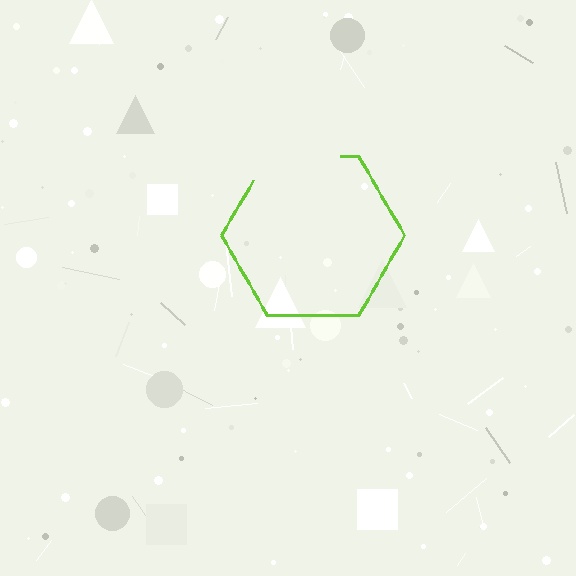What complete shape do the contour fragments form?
The contour fragments form a hexagon.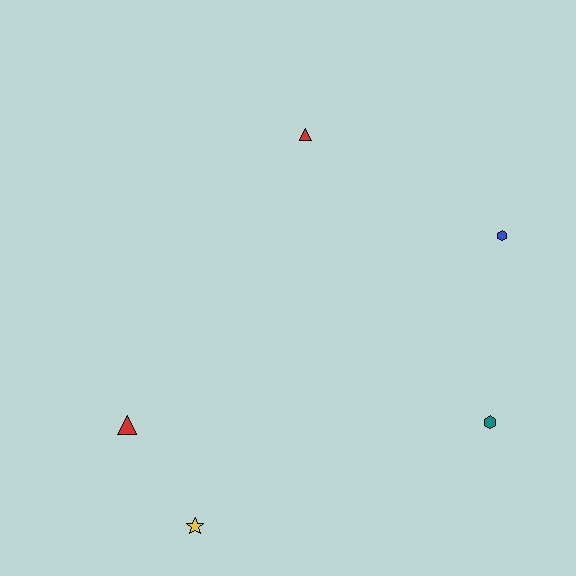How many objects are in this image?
There are 5 objects.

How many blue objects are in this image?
There is 1 blue object.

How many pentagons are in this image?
There are no pentagons.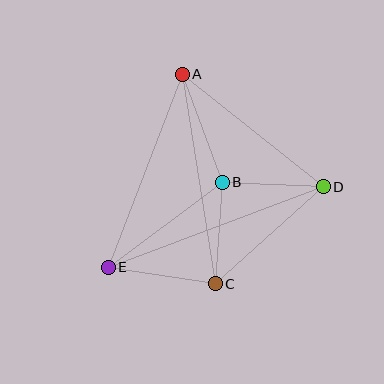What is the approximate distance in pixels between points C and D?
The distance between C and D is approximately 145 pixels.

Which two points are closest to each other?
Points B and D are closest to each other.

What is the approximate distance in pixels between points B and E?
The distance between B and E is approximately 142 pixels.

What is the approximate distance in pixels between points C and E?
The distance between C and E is approximately 108 pixels.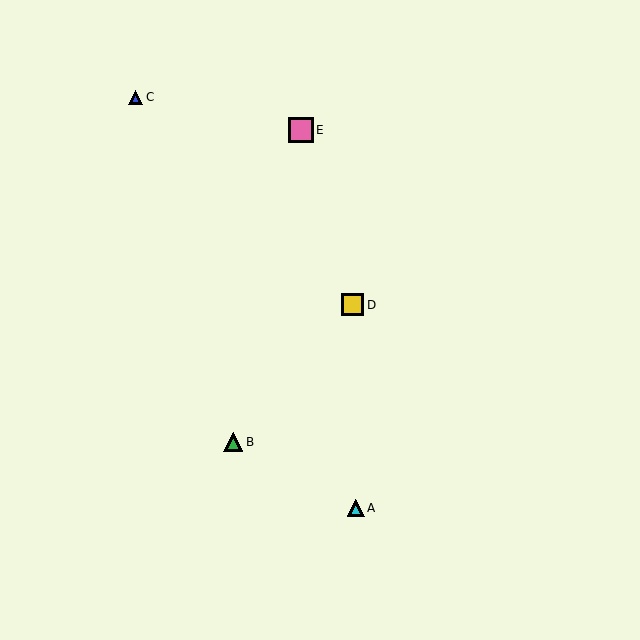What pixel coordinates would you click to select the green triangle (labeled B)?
Click at (233, 442) to select the green triangle B.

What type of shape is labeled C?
Shape C is a blue triangle.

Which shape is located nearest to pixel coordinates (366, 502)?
The cyan triangle (labeled A) at (356, 508) is nearest to that location.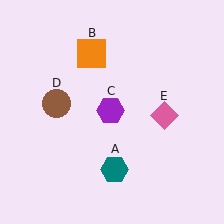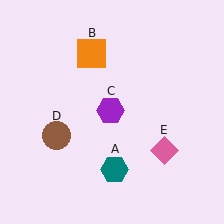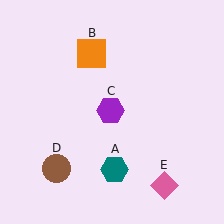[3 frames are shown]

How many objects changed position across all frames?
2 objects changed position: brown circle (object D), pink diamond (object E).